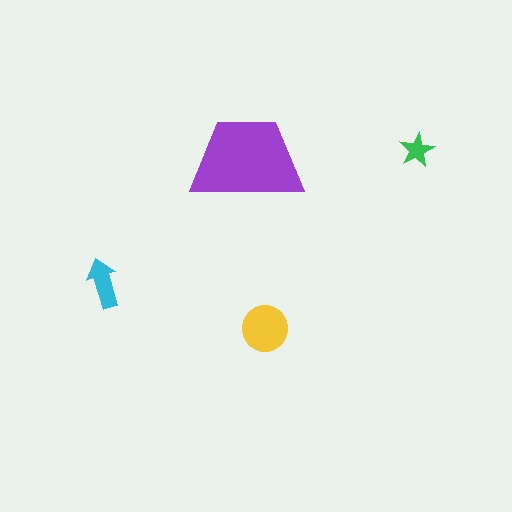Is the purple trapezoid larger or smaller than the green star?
Larger.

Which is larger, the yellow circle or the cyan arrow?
The yellow circle.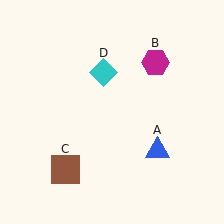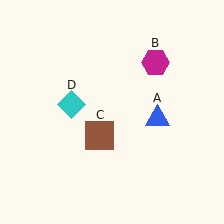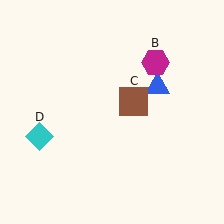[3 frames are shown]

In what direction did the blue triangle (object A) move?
The blue triangle (object A) moved up.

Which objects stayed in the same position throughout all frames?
Magenta hexagon (object B) remained stationary.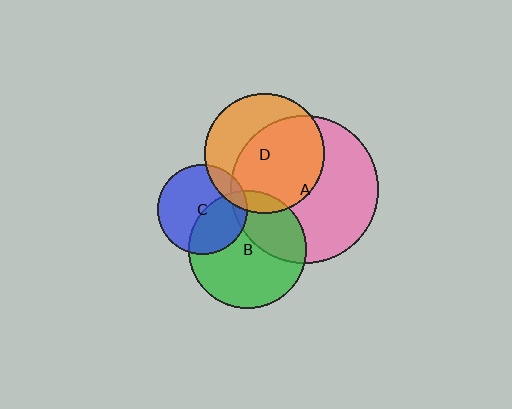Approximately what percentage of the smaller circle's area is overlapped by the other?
Approximately 35%.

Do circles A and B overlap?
Yes.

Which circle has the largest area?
Circle A (pink).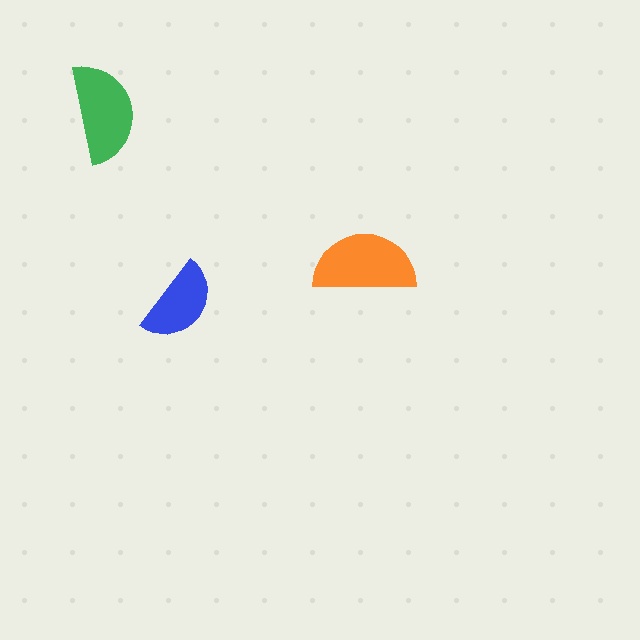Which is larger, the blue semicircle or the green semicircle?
The green one.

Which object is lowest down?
The blue semicircle is bottommost.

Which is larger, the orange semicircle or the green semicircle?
The orange one.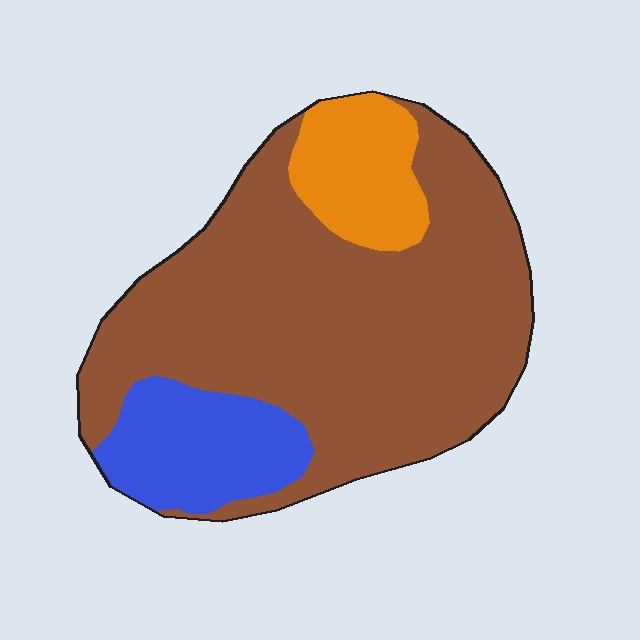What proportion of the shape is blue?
Blue takes up less than a quarter of the shape.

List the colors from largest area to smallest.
From largest to smallest: brown, blue, orange.